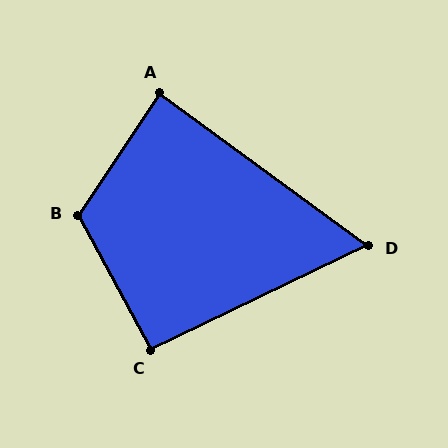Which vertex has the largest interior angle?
B, at approximately 118 degrees.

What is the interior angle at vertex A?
Approximately 88 degrees (approximately right).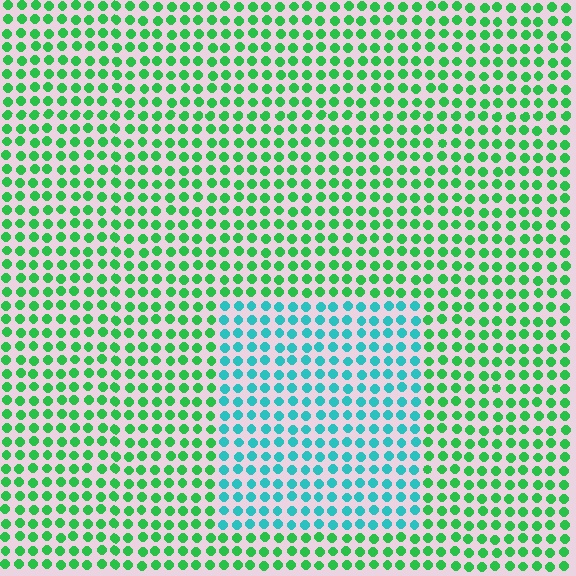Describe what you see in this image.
The image is filled with small green elements in a uniform arrangement. A rectangle-shaped region is visible where the elements are tinted to a slightly different hue, forming a subtle color boundary.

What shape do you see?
I see a rectangle.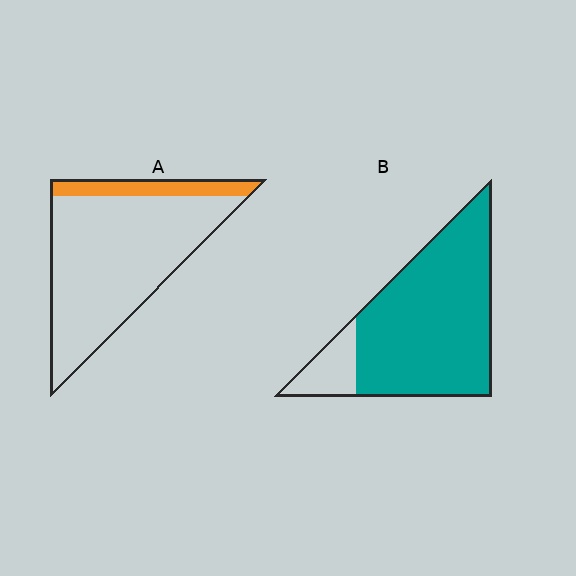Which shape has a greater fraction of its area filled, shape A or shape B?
Shape B.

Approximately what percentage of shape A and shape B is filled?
A is approximately 15% and B is approximately 85%.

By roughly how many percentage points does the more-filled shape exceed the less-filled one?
By roughly 70 percentage points (B over A).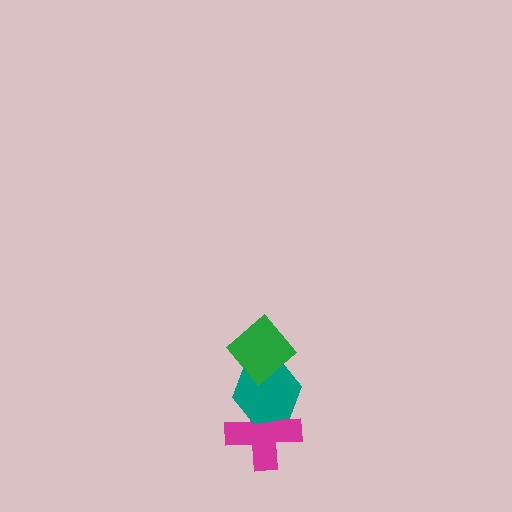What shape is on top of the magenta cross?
The teal hexagon is on top of the magenta cross.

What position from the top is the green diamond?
The green diamond is 1st from the top.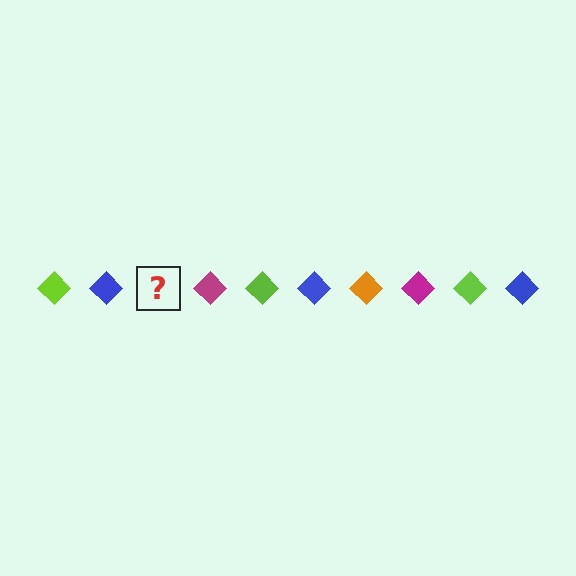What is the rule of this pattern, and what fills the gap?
The rule is that the pattern cycles through lime, blue, orange, magenta diamonds. The gap should be filled with an orange diamond.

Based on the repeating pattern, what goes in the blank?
The blank should be an orange diamond.